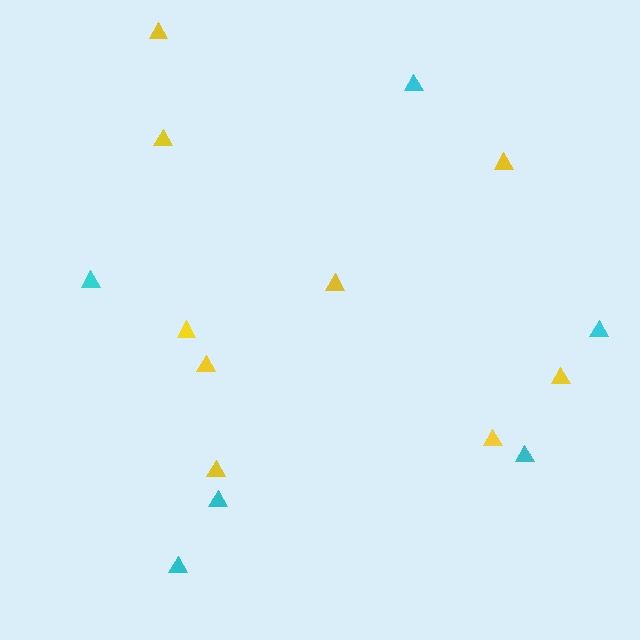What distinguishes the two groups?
There are 2 groups: one group of yellow triangles (9) and one group of cyan triangles (6).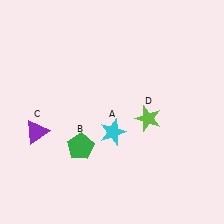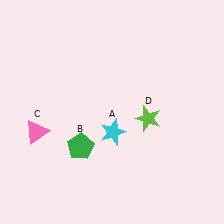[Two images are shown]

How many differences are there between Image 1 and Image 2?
There is 1 difference between the two images.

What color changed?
The triangle (C) changed from purple in Image 1 to pink in Image 2.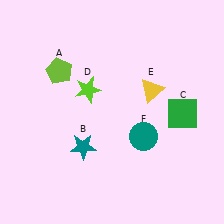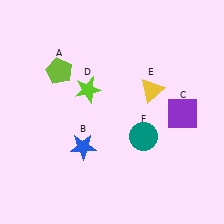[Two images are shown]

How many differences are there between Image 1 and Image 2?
There are 2 differences between the two images.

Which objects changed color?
B changed from teal to blue. C changed from green to purple.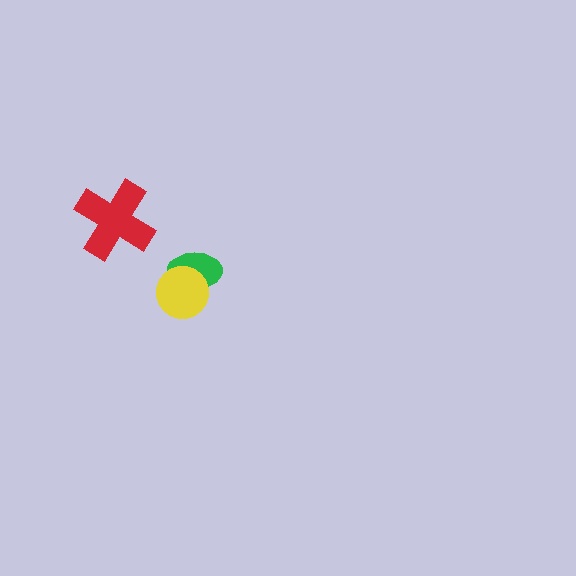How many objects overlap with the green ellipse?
1 object overlaps with the green ellipse.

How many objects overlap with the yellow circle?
1 object overlaps with the yellow circle.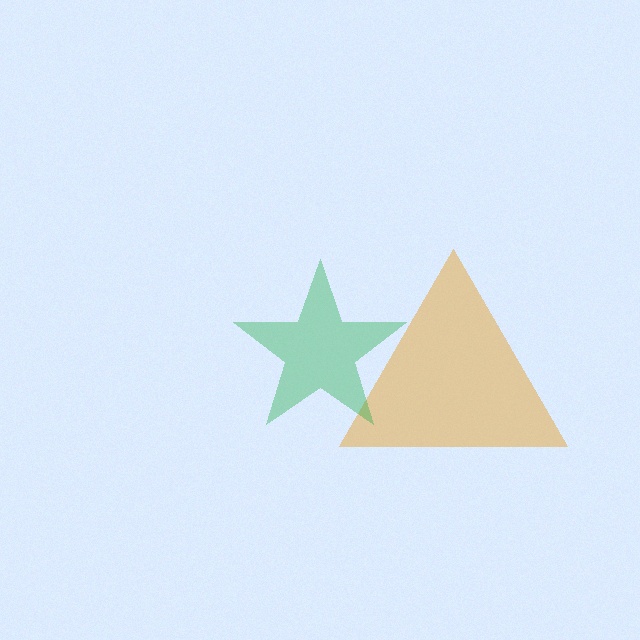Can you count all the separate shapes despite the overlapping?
Yes, there are 2 separate shapes.